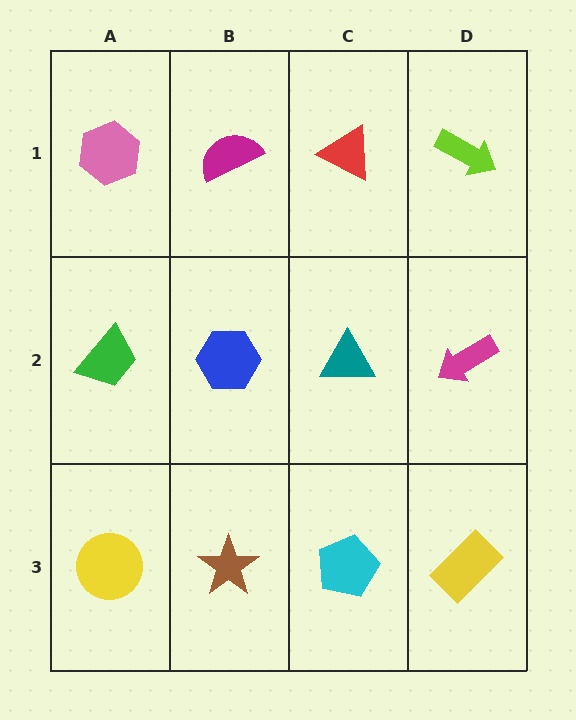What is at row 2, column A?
A green trapezoid.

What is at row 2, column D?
A magenta arrow.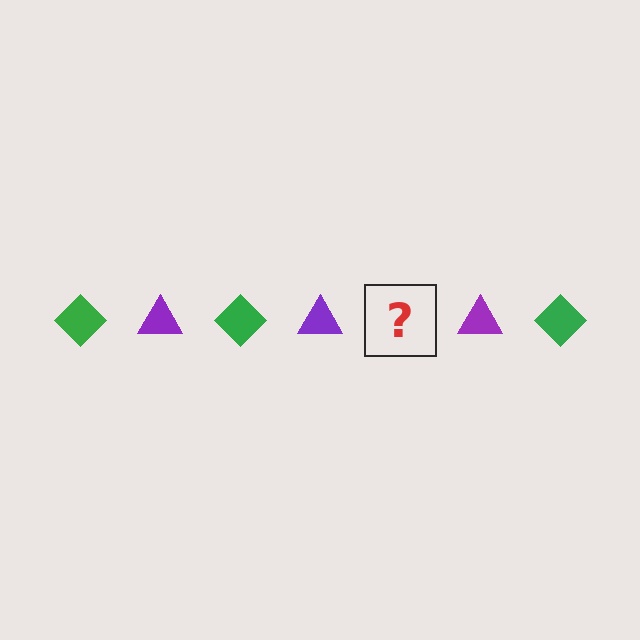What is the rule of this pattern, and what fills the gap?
The rule is that the pattern alternates between green diamond and purple triangle. The gap should be filled with a green diamond.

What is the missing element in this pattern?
The missing element is a green diamond.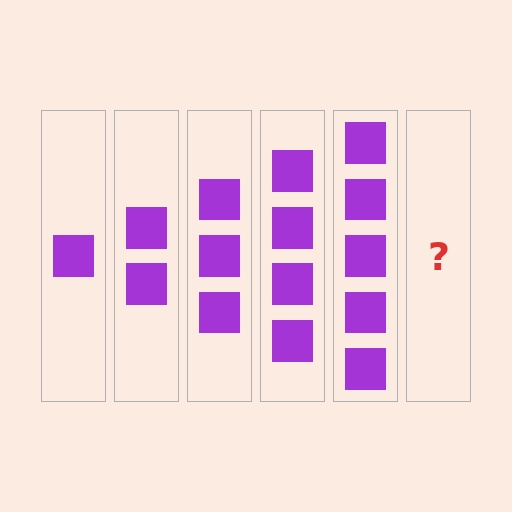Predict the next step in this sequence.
The next step is 6 squares.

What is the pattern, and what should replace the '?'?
The pattern is that each step adds one more square. The '?' should be 6 squares.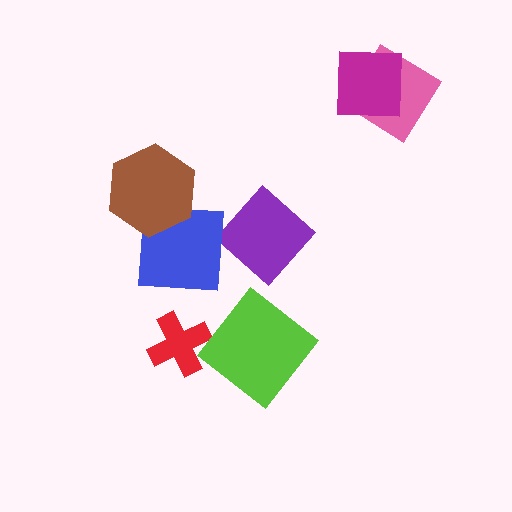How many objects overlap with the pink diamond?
1 object overlaps with the pink diamond.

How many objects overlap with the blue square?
1 object overlaps with the blue square.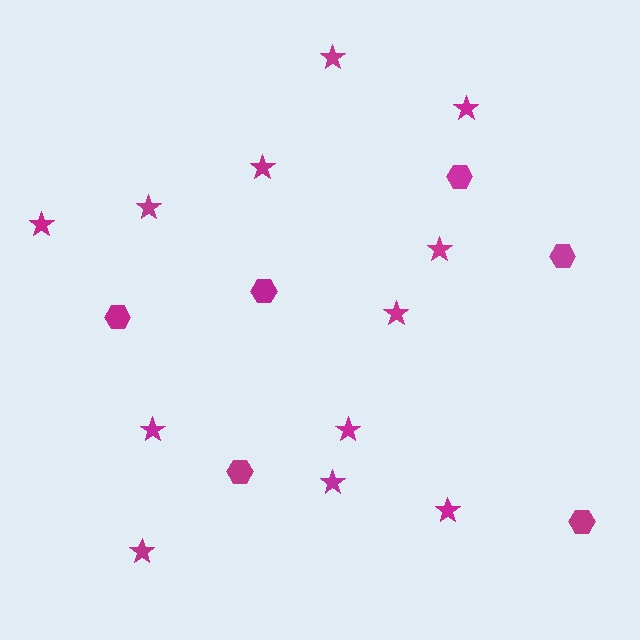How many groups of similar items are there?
There are 2 groups: one group of stars (12) and one group of hexagons (6).